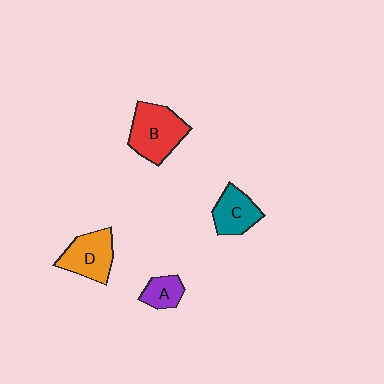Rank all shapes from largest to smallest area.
From largest to smallest: B (red), D (orange), C (teal), A (purple).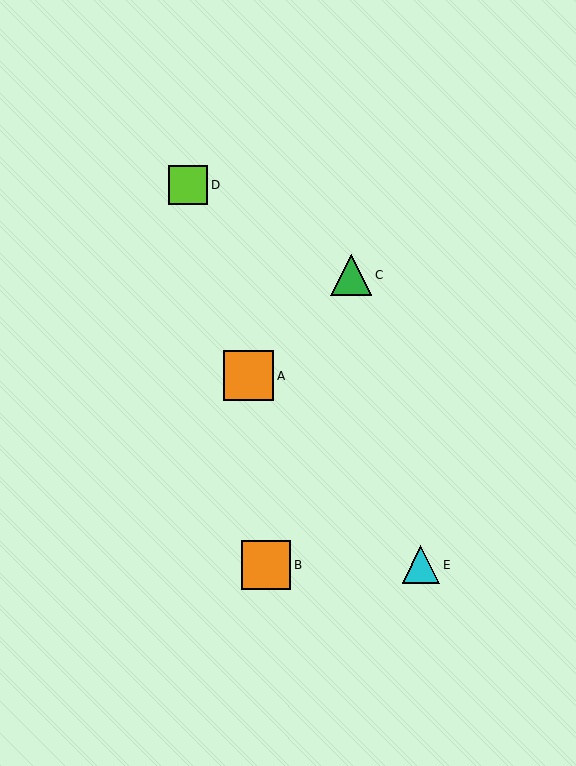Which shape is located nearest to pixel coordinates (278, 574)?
The orange square (labeled B) at (266, 565) is nearest to that location.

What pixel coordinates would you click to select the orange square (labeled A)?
Click at (249, 376) to select the orange square A.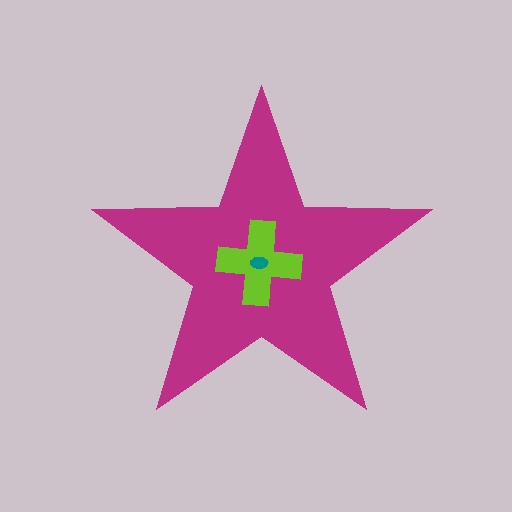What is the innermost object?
The teal ellipse.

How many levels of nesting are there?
3.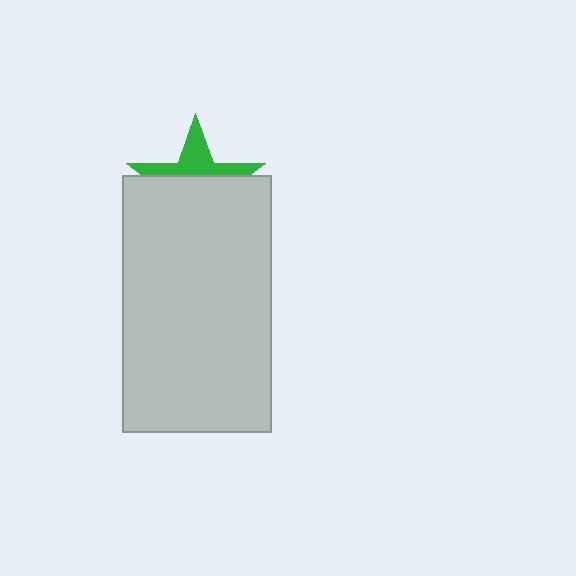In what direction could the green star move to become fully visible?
The green star could move up. That would shift it out from behind the light gray rectangle entirely.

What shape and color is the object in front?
The object in front is a light gray rectangle.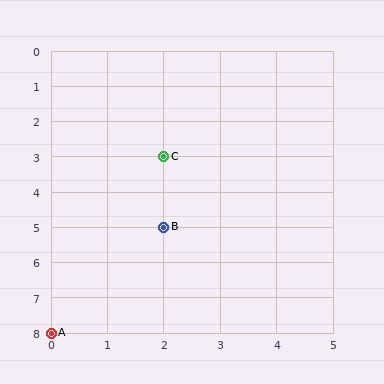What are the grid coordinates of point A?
Point A is at grid coordinates (0, 8).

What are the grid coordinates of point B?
Point B is at grid coordinates (2, 5).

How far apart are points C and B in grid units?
Points C and B are 2 rows apart.